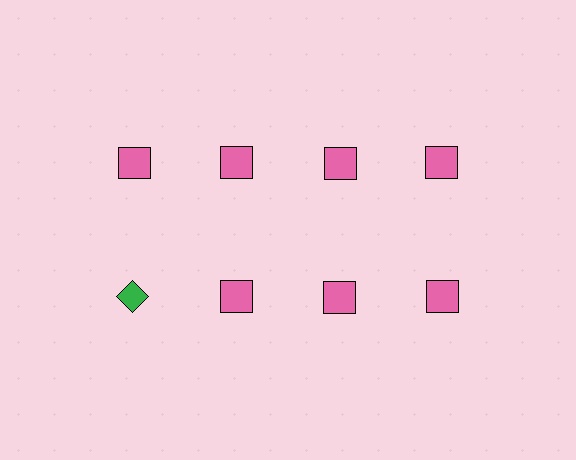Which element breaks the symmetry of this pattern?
The green diamond in the second row, leftmost column breaks the symmetry. All other shapes are pink squares.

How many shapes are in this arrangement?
There are 8 shapes arranged in a grid pattern.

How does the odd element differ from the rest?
It differs in both color (green instead of pink) and shape (diamond instead of square).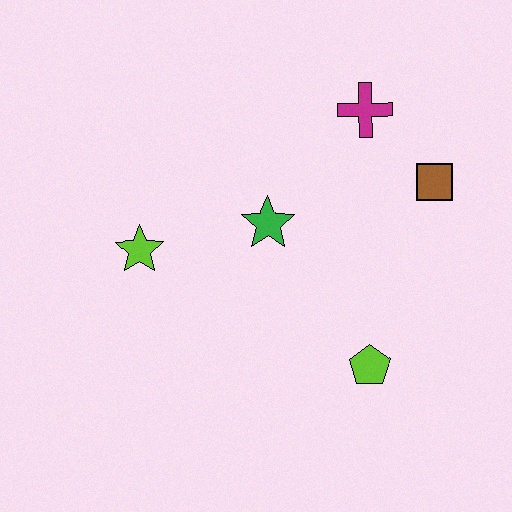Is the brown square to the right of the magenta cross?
Yes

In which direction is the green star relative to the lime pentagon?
The green star is above the lime pentagon.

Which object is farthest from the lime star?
The brown square is farthest from the lime star.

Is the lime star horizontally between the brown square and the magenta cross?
No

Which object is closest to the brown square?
The magenta cross is closest to the brown square.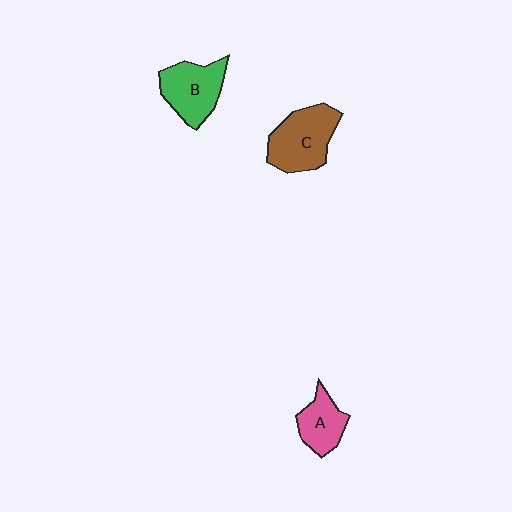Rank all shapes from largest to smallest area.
From largest to smallest: C (brown), B (green), A (pink).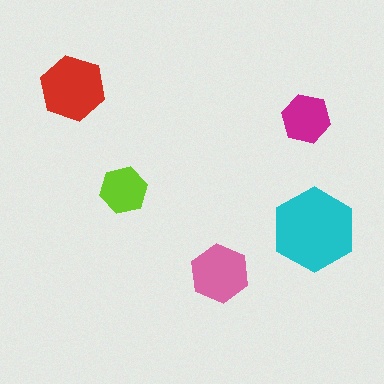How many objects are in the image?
There are 5 objects in the image.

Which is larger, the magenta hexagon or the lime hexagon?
The magenta one.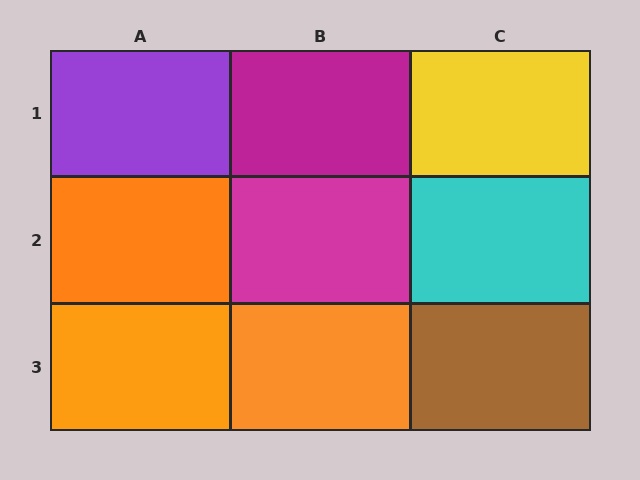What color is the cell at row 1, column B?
Magenta.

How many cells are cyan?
1 cell is cyan.